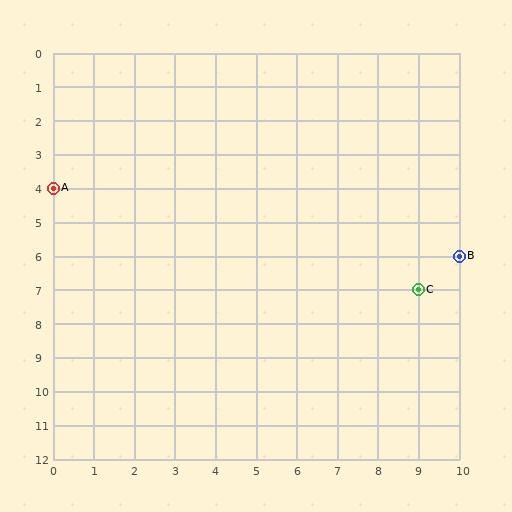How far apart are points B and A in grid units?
Points B and A are 10 columns and 2 rows apart (about 10.2 grid units diagonally).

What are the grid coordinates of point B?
Point B is at grid coordinates (10, 6).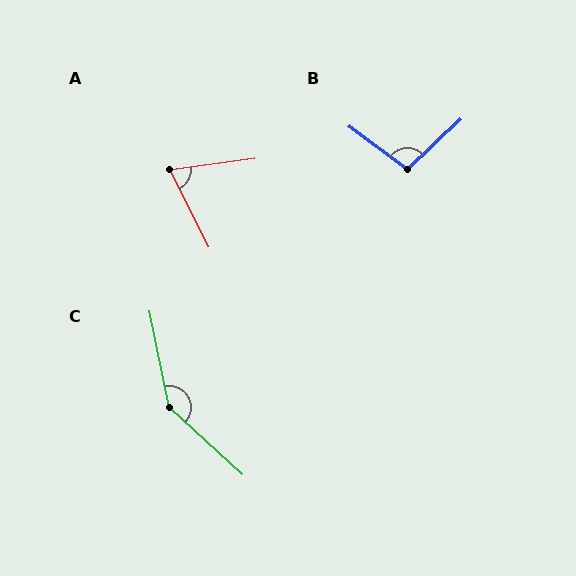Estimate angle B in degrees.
Approximately 100 degrees.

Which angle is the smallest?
A, at approximately 71 degrees.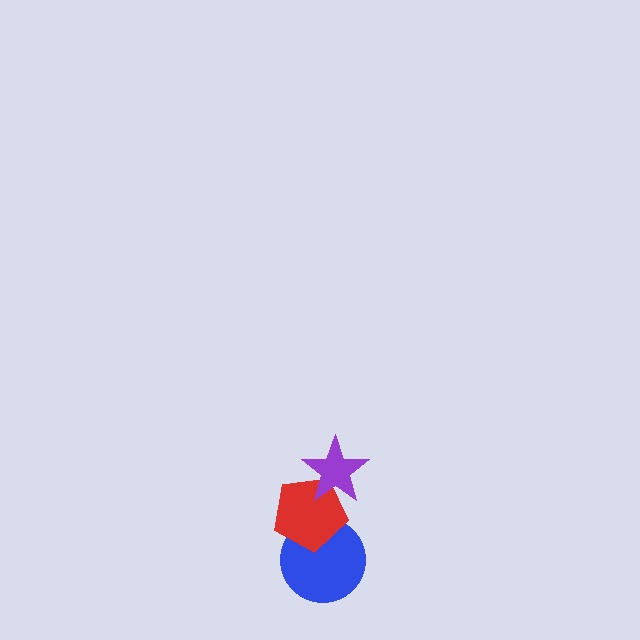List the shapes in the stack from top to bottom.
From top to bottom: the purple star, the red pentagon, the blue circle.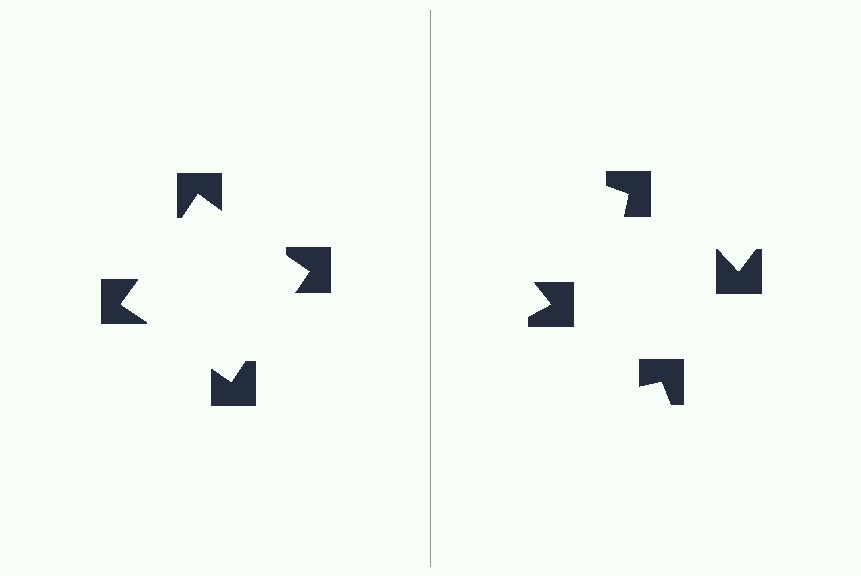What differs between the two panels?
The notched squares are positioned identically on both sides; only the wedge orientations differ. On the left they align to a square; on the right they are misaligned.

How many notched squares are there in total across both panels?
8 — 4 on each side.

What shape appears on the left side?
An illusory square.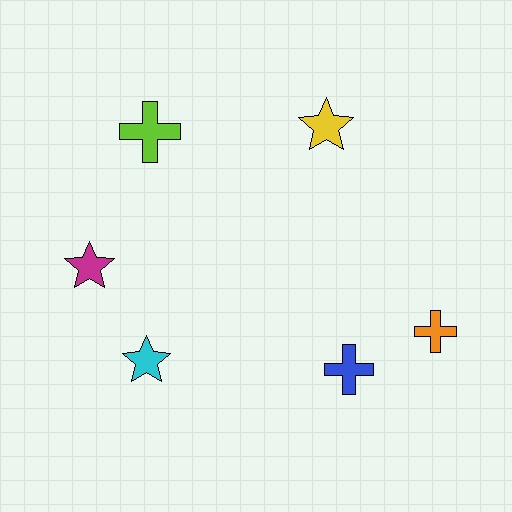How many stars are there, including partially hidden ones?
There are 3 stars.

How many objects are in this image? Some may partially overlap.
There are 6 objects.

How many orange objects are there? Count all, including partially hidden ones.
There is 1 orange object.